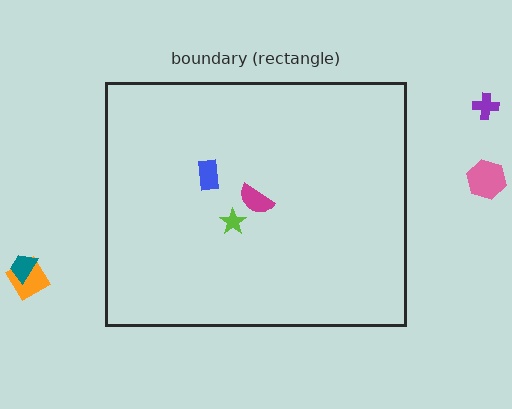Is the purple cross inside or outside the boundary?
Outside.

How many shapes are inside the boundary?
3 inside, 4 outside.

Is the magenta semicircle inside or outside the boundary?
Inside.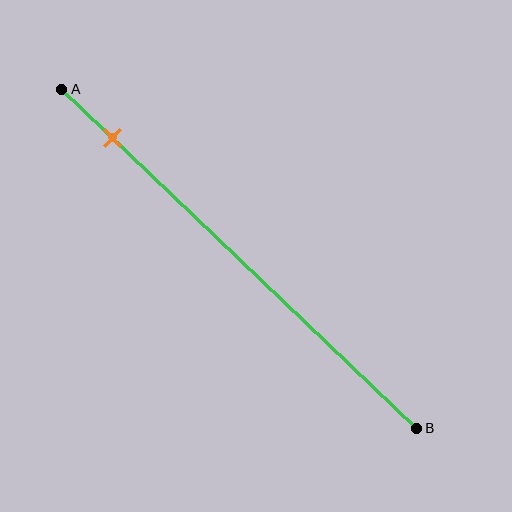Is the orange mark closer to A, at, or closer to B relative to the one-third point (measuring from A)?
The orange mark is closer to point A than the one-third point of segment AB.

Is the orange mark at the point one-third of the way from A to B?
No, the mark is at about 15% from A, not at the 33% one-third point.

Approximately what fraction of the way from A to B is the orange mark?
The orange mark is approximately 15% of the way from A to B.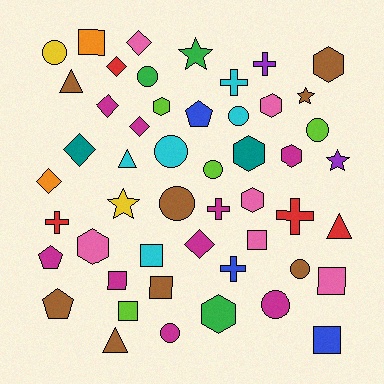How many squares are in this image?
There are 8 squares.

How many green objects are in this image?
There are 3 green objects.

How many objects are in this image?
There are 50 objects.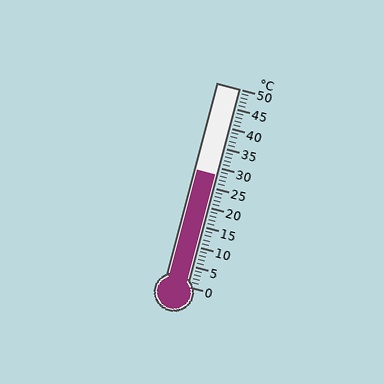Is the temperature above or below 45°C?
The temperature is below 45°C.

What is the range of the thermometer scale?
The thermometer scale ranges from 0°C to 50°C.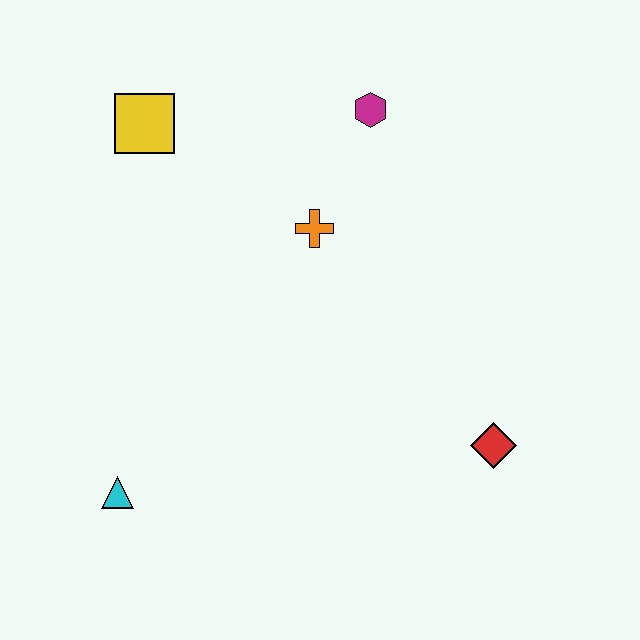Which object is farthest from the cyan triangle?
The magenta hexagon is farthest from the cyan triangle.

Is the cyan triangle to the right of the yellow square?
No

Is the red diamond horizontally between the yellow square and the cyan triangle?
No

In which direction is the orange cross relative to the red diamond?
The orange cross is above the red diamond.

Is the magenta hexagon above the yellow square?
Yes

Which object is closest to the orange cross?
The magenta hexagon is closest to the orange cross.